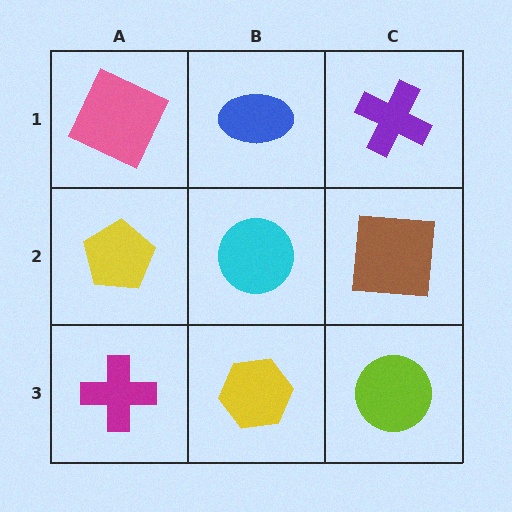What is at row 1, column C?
A purple cross.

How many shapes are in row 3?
3 shapes.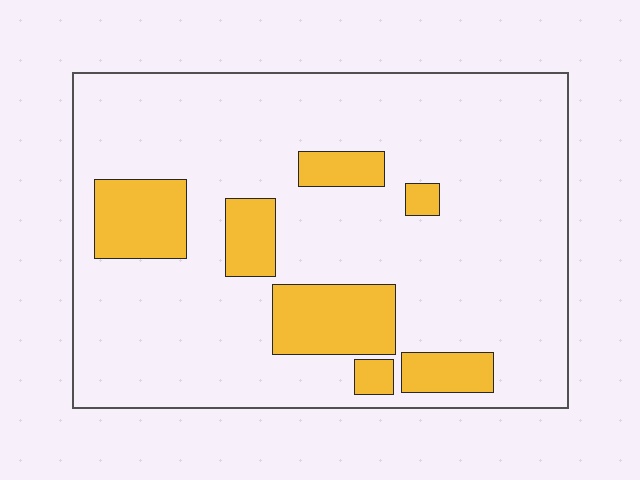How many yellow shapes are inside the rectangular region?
7.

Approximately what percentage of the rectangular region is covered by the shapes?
Approximately 20%.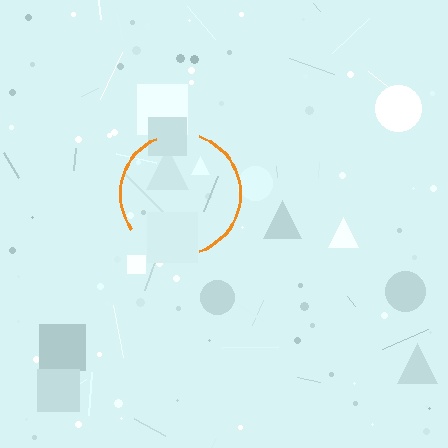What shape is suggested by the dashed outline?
The dashed outline suggests a circle.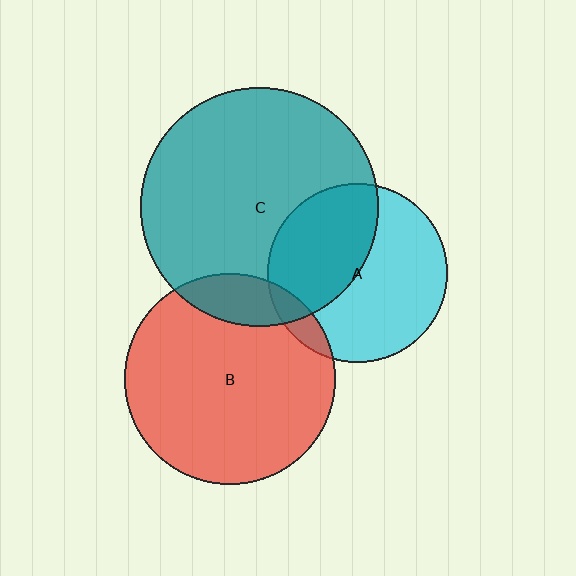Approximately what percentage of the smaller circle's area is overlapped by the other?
Approximately 15%.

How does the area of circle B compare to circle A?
Approximately 1.4 times.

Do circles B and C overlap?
Yes.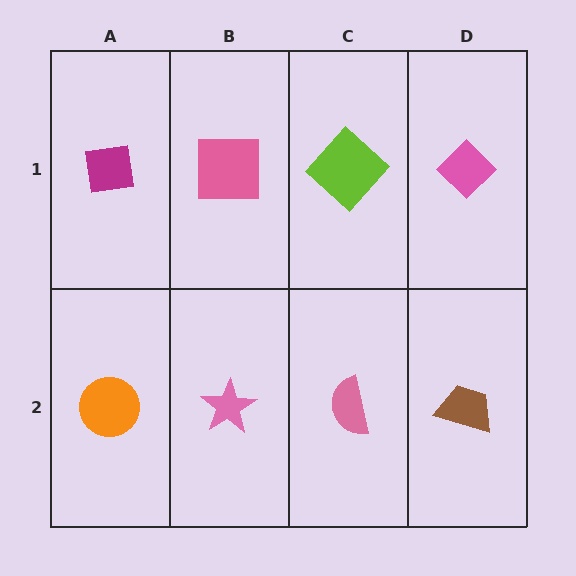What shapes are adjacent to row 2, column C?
A lime diamond (row 1, column C), a pink star (row 2, column B), a brown trapezoid (row 2, column D).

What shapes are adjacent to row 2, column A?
A magenta square (row 1, column A), a pink star (row 2, column B).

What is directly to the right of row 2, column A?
A pink star.